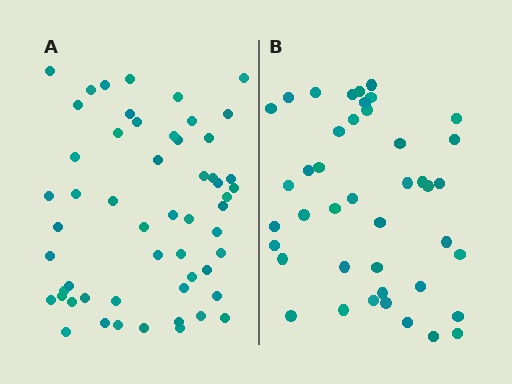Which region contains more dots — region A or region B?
Region A (the left region) has more dots.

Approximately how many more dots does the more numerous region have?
Region A has approximately 15 more dots than region B.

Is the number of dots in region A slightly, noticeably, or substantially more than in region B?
Region A has noticeably more, but not dramatically so. The ratio is roughly 1.3 to 1.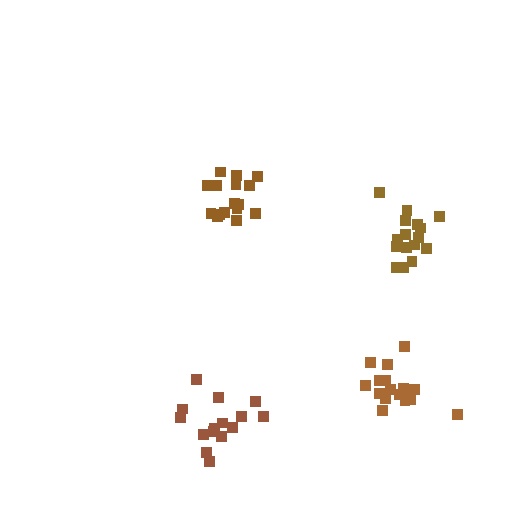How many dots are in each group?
Group 1: 16 dots, Group 2: 16 dots, Group 3: 17 dots, Group 4: 15 dots (64 total).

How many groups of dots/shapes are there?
There are 4 groups.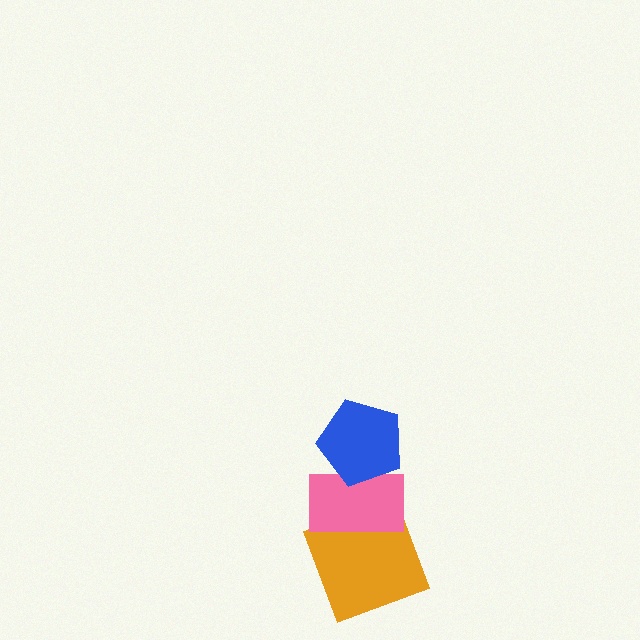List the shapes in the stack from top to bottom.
From top to bottom: the blue pentagon, the pink rectangle, the orange square.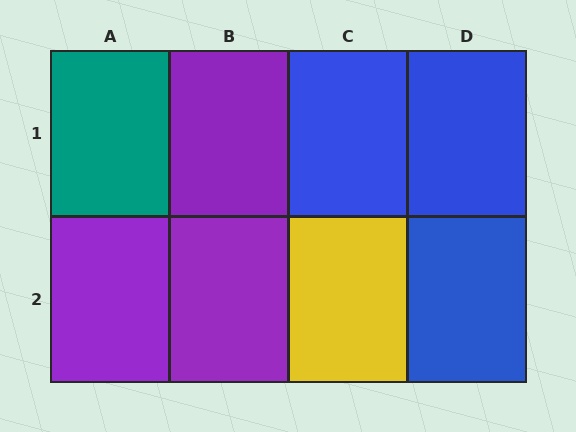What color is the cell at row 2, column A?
Purple.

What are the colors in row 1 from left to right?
Teal, purple, blue, blue.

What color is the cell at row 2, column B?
Purple.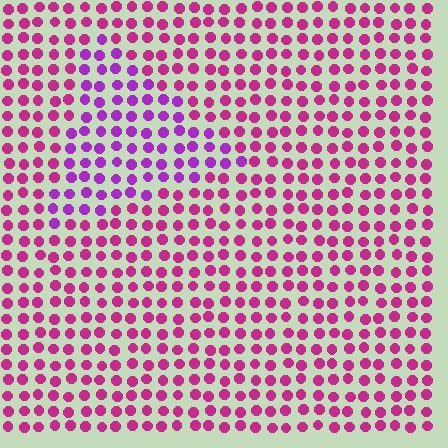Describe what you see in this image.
The image is filled with small magenta elements in a uniform arrangement. A triangle-shaped region is visible where the elements are tinted to a slightly different hue, forming a subtle color boundary.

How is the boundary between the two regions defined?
The boundary is defined purely by a slight shift in hue (about 33 degrees). Spacing, size, and orientation are identical on both sides.